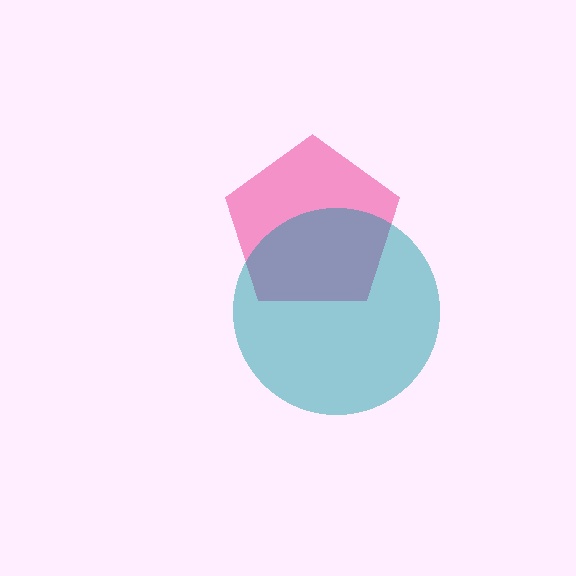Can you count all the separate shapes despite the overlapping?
Yes, there are 2 separate shapes.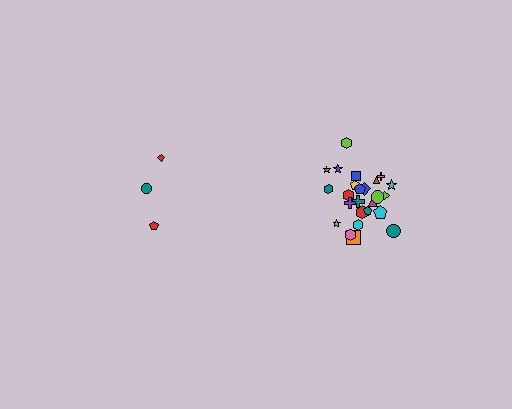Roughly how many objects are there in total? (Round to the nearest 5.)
Roughly 30 objects in total.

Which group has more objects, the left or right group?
The right group.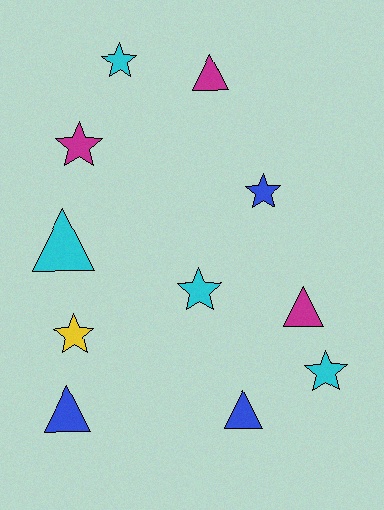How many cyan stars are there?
There are 3 cyan stars.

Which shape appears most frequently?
Star, with 6 objects.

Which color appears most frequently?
Cyan, with 4 objects.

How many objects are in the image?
There are 11 objects.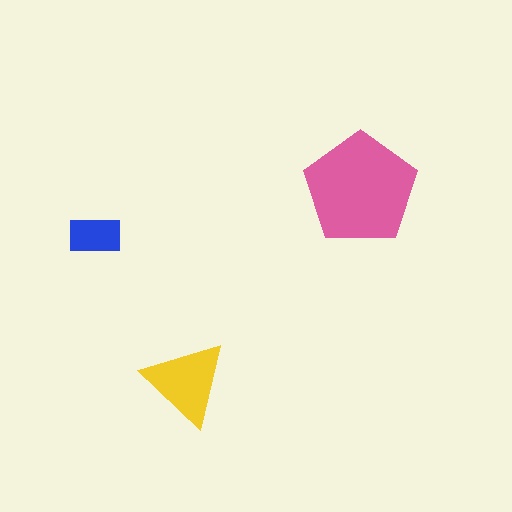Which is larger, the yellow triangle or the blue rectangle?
The yellow triangle.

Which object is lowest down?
The yellow triangle is bottommost.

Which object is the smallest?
The blue rectangle.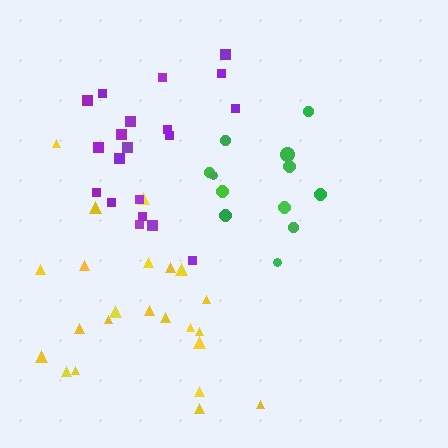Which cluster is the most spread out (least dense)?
Purple.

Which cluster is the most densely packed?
Green.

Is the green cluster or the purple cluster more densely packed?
Green.